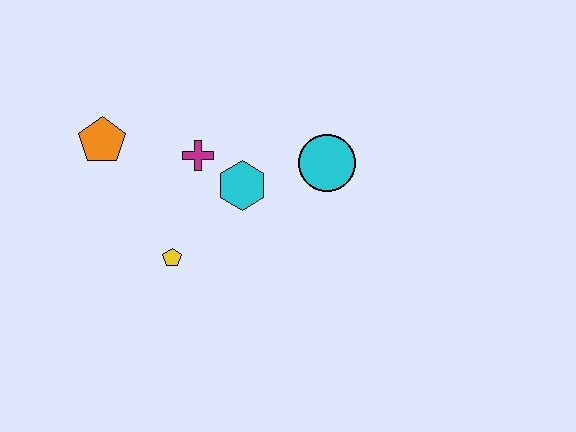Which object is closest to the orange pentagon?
The magenta cross is closest to the orange pentagon.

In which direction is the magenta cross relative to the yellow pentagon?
The magenta cross is above the yellow pentagon.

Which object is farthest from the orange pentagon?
The cyan circle is farthest from the orange pentagon.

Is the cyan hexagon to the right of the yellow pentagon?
Yes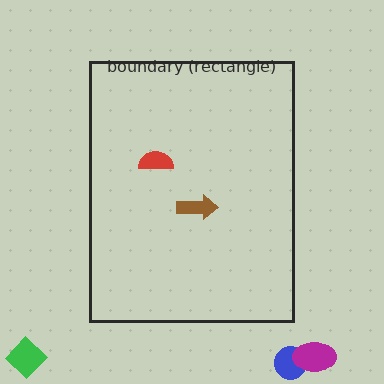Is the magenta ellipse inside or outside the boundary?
Outside.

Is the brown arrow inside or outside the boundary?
Inside.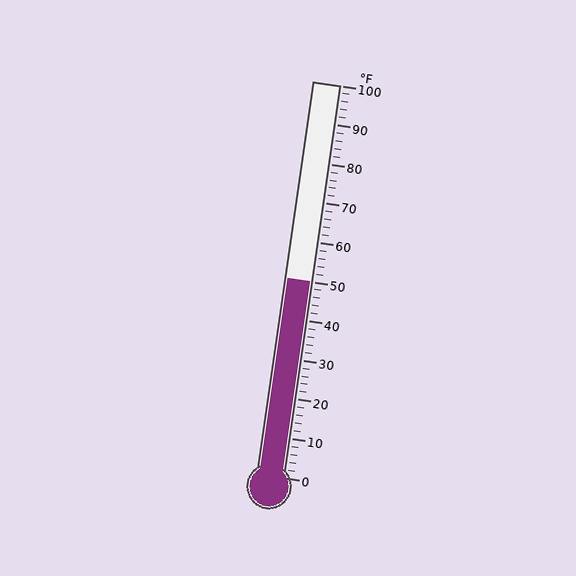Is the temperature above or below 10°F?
The temperature is above 10°F.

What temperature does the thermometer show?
The thermometer shows approximately 50°F.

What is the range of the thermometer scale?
The thermometer scale ranges from 0°F to 100°F.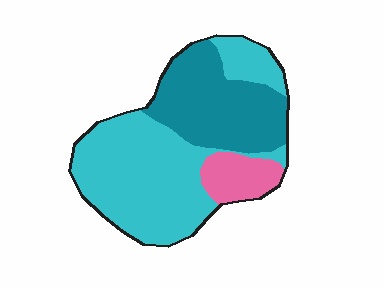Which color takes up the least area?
Pink, at roughly 10%.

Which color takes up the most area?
Cyan, at roughly 55%.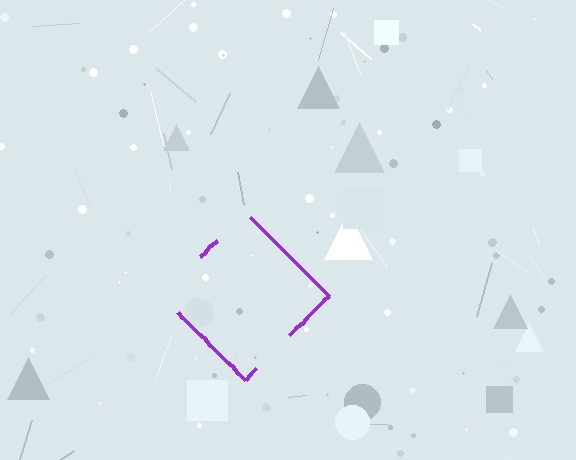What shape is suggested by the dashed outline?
The dashed outline suggests a diamond.